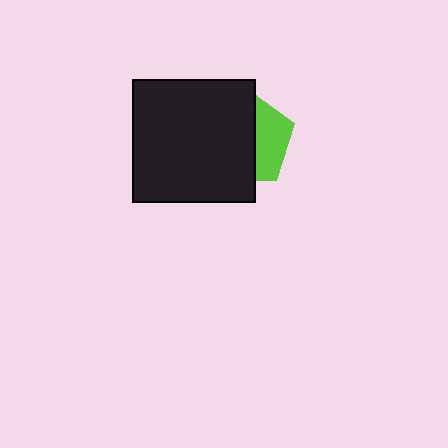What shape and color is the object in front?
The object in front is a black square.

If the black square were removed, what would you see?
You would see the complete lime pentagon.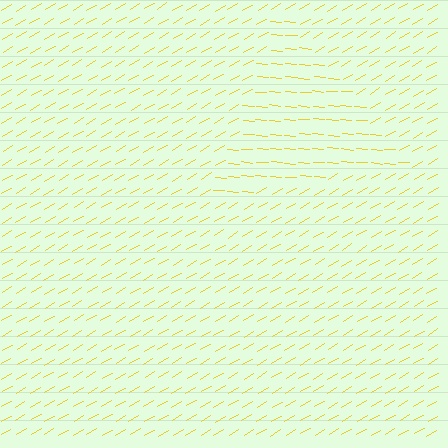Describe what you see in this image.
The image is filled with small yellow line segments. A triangle region in the image has lines oriented differently from the surrounding lines, creating a visible texture boundary.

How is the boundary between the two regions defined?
The boundary is defined purely by a change in line orientation (approximately 35 degrees difference). All lines are the same color and thickness.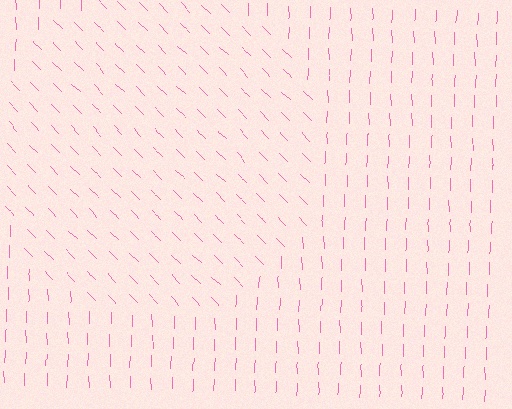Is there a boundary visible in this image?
Yes, there is a texture boundary formed by a change in line orientation.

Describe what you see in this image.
The image is filled with small pink line segments. A circle region in the image has lines oriented differently from the surrounding lines, creating a visible texture boundary.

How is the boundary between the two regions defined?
The boundary is defined purely by a change in line orientation (approximately 45 degrees difference). All lines are the same color and thickness.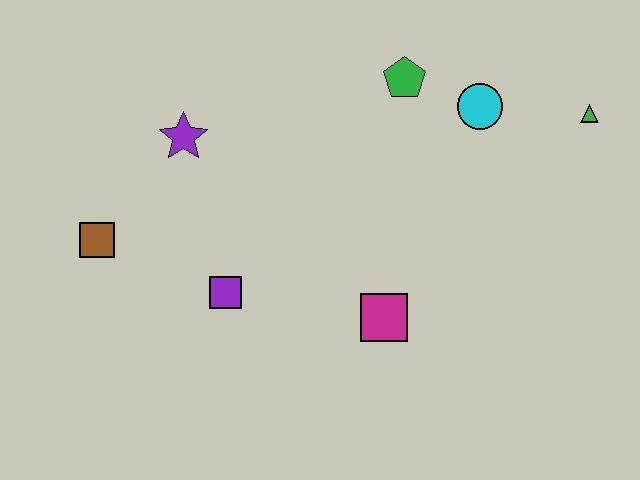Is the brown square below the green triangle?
Yes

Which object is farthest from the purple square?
The green triangle is farthest from the purple square.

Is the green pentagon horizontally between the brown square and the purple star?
No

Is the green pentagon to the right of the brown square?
Yes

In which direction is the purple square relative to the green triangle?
The purple square is to the left of the green triangle.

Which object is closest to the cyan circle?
The green pentagon is closest to the cyan circle.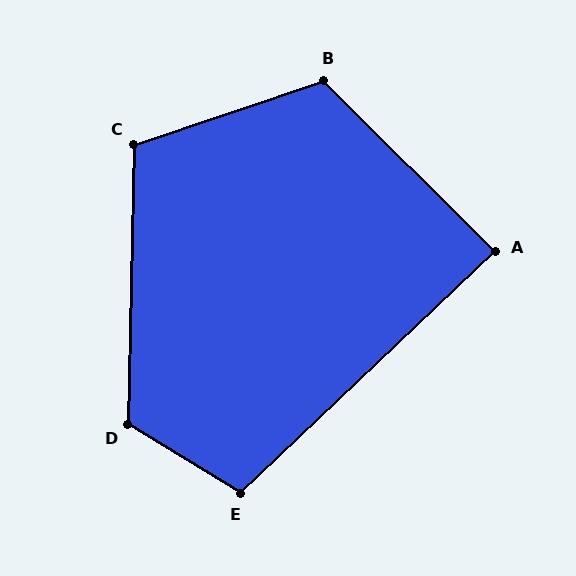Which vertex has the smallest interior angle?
A, at approximately 88 degrees.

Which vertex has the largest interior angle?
D, at approximately 120 degrees.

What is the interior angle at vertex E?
Approximately 105 degrees (obtuse).